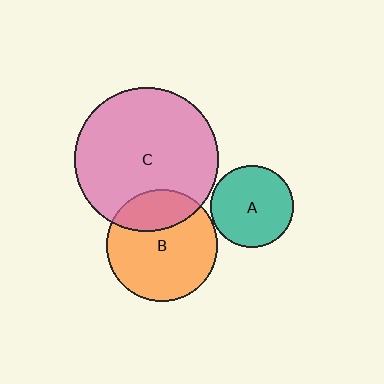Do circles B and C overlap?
Yes.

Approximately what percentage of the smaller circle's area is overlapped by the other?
Approximately 25%.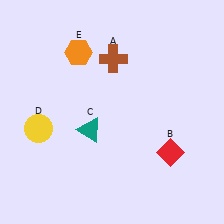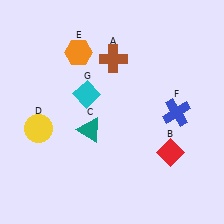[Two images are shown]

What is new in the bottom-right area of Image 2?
A blue cross (F) was added in the bottom-right area of Image 2.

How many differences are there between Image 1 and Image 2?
There are 2 differences between the two images.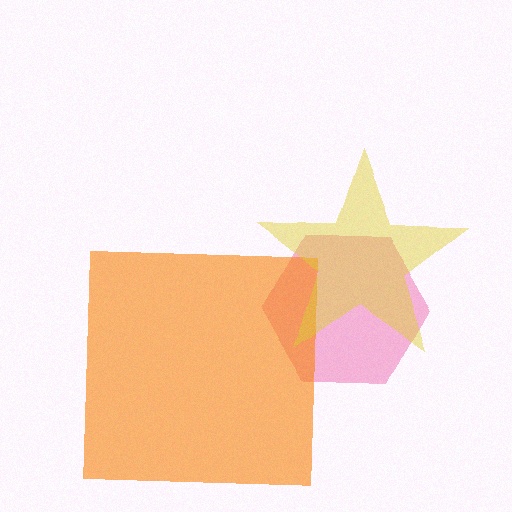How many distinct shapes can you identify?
There are 3 distinct shapes: a pink hexagon, an orange square, a yellow star.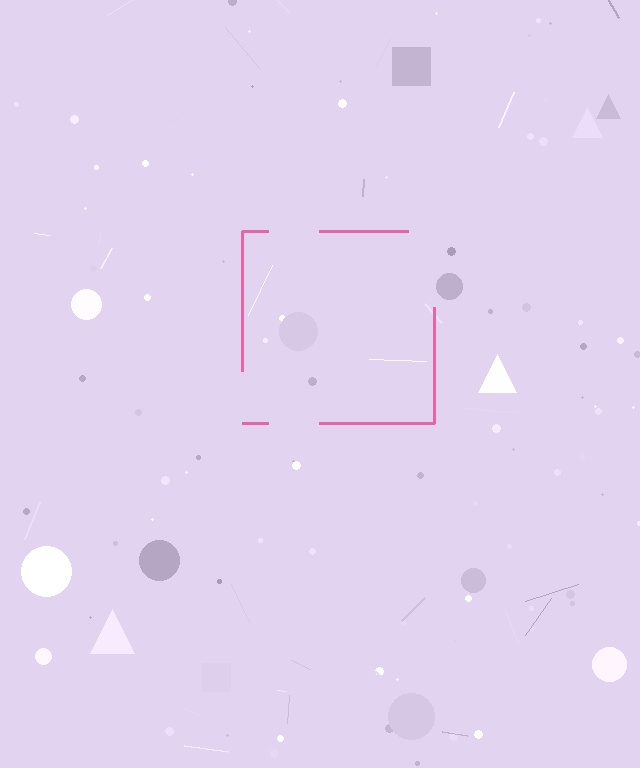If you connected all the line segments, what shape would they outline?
They would outline a square.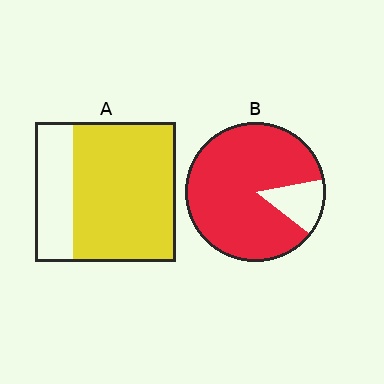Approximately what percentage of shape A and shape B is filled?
A is approximately 75% and B is approximately 85%.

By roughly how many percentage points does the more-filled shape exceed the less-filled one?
By roughly 15 percentage points (B over A).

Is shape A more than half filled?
Yes.